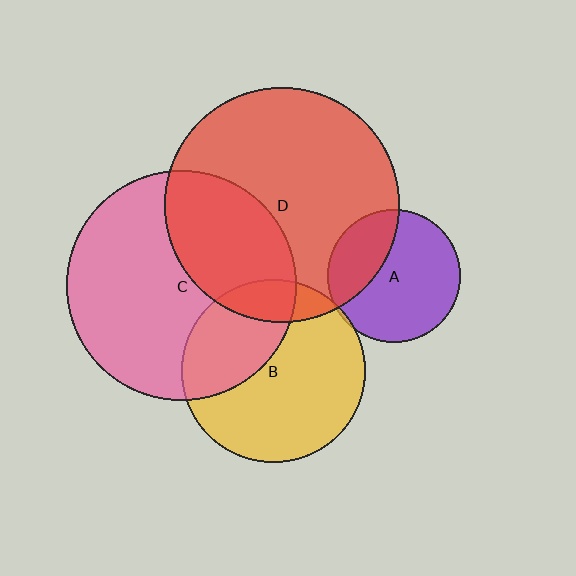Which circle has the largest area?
Circle D (red).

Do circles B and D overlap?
Yes.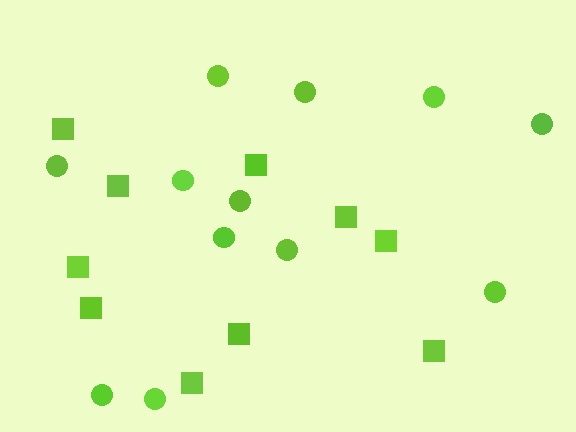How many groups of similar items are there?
There are 2 groups: one group of circles (12) and one group of squares (10).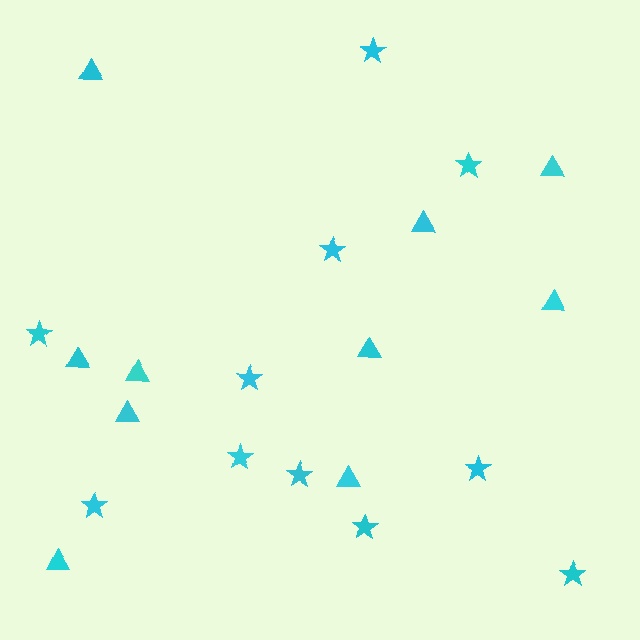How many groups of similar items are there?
There are 2 groups: one group of stars (11) and one group of triangles (10).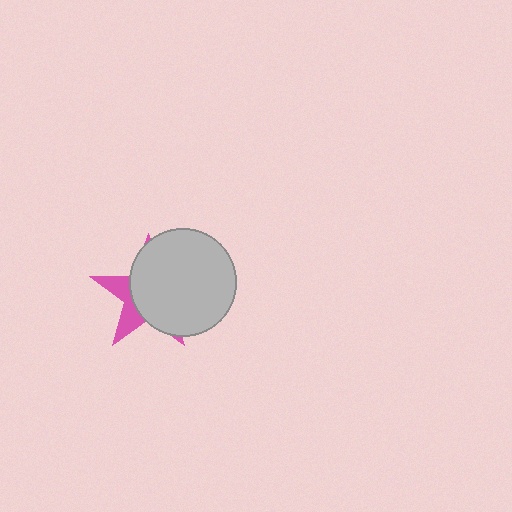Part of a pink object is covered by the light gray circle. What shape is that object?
It is a star.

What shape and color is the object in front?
The object in front is a light gray circle.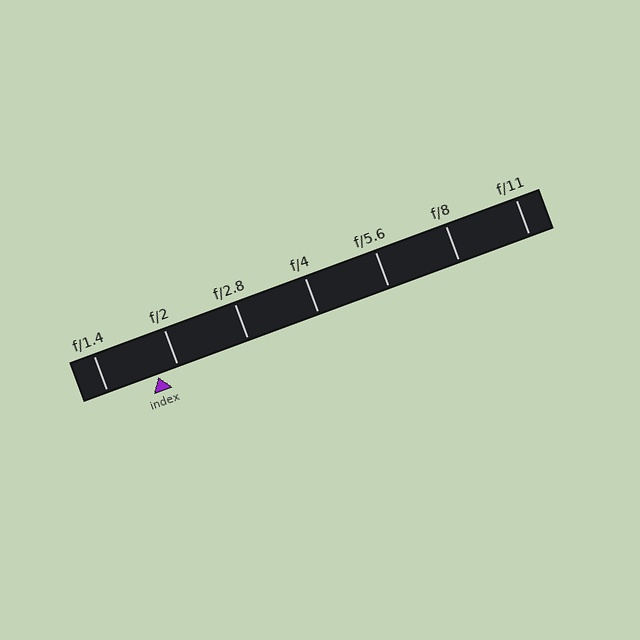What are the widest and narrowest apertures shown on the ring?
The widest aperture shown is f/1.4 and the narrowest is f/11.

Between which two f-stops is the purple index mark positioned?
The index mark is between f/1.4 and f/2.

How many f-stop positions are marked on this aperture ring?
There are 7 f-stop positions marked.